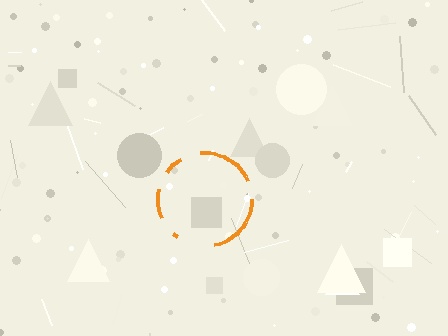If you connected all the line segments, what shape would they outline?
They would outline a circle.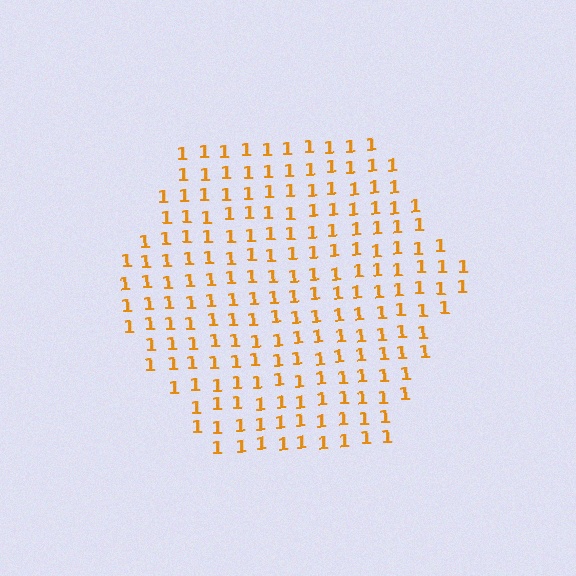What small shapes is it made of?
It is made of small digit 1's.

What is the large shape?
The large shape is a hexagon.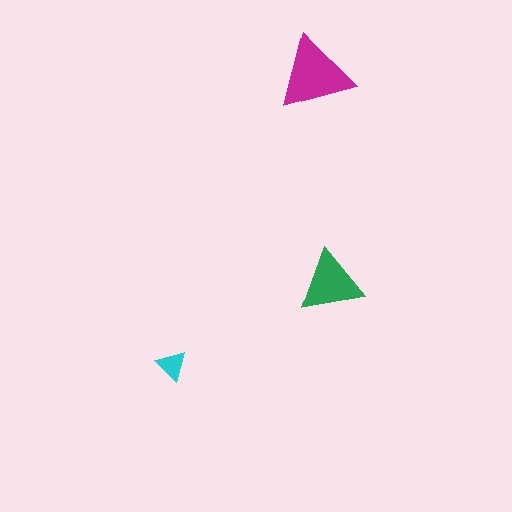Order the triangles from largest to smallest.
the magenta one, the green one, the cyan one.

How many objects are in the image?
There are 3 objects in the image.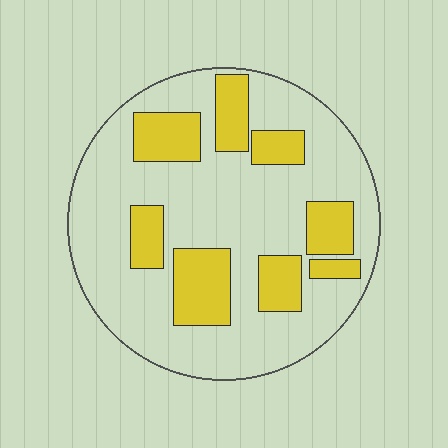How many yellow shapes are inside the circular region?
8.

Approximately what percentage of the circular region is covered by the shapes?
Approximately 25%.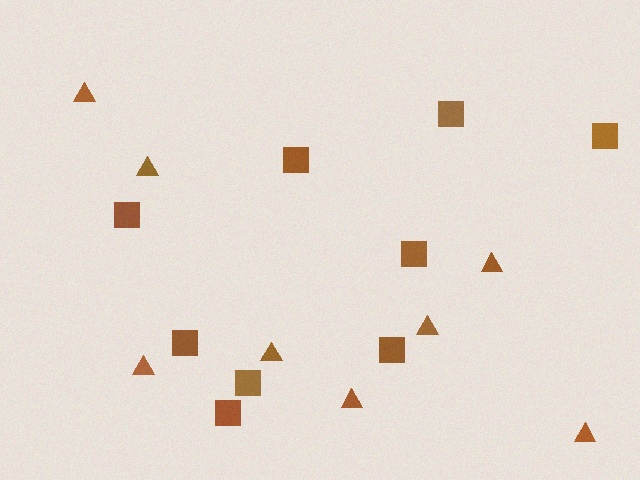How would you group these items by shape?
There are 2 groups: one group of squares (9) and one group of triangles (8).